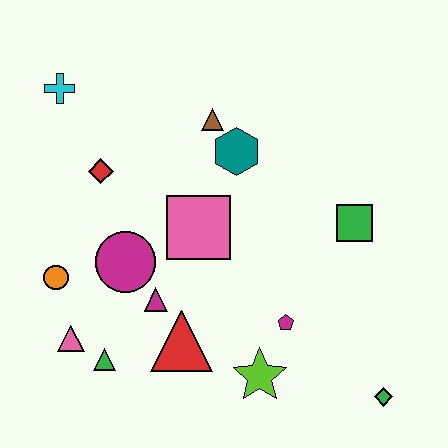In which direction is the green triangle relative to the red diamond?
The green triangle is below the red diamond.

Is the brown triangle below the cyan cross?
Yes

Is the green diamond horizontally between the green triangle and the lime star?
No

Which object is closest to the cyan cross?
The red diamond is closest to the cyan cross.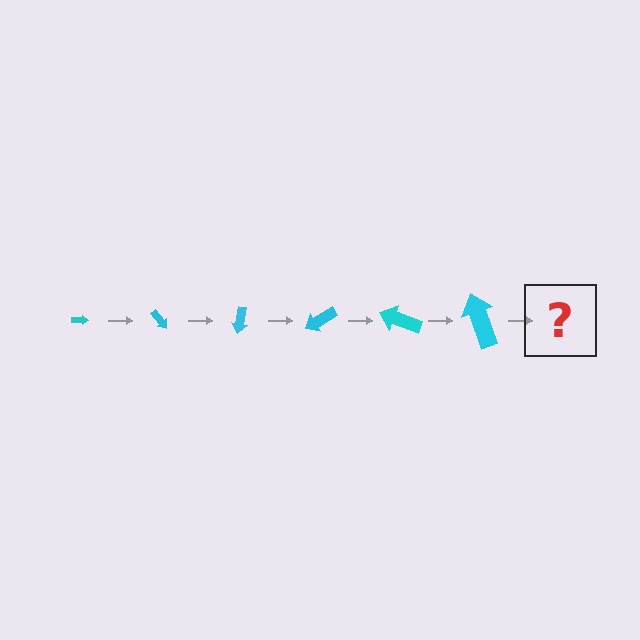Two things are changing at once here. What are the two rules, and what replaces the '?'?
The two rules are that the arrow grows larger each step and it rotates 50 degrees each step. The '?' should be an arrow, larger than the previous one and rotated 300 degrees from the start.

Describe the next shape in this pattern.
It should be an arrow, larger than the previous one and rotated 300 degrees from the start.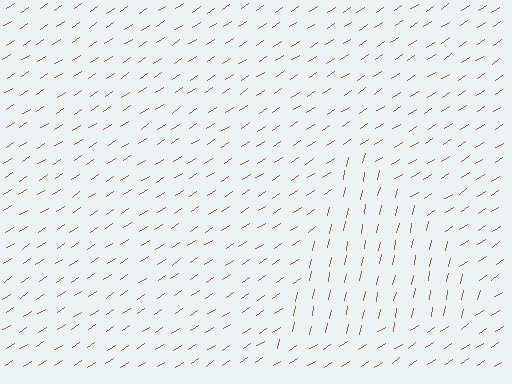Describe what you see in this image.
The image is filled with small brown line segments. A triangle region in the image has lines oriented differently from the surrounding lines, creating a visible texture boundary.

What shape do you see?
I see a triangle.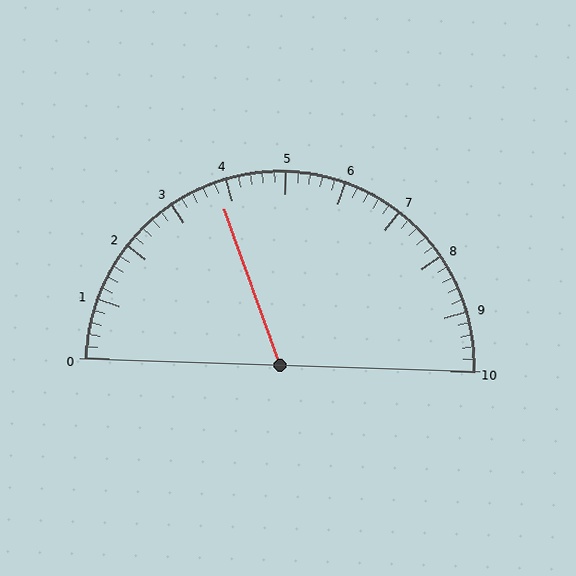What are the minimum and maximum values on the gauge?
The gauge ranges from 0 to 10.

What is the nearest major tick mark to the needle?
The nearest major tick mark is 4.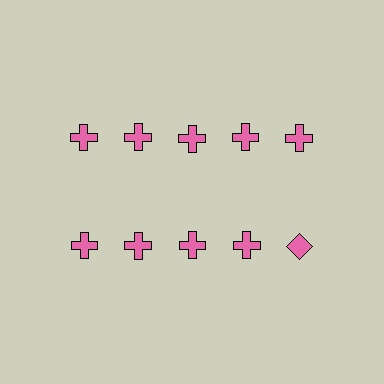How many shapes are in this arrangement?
There are 10 shapes arranged in a grid pattern.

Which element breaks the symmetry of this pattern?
The pink diamond in the second row, rightmost column breaks the symmetry. All other shapes are pink crosses.